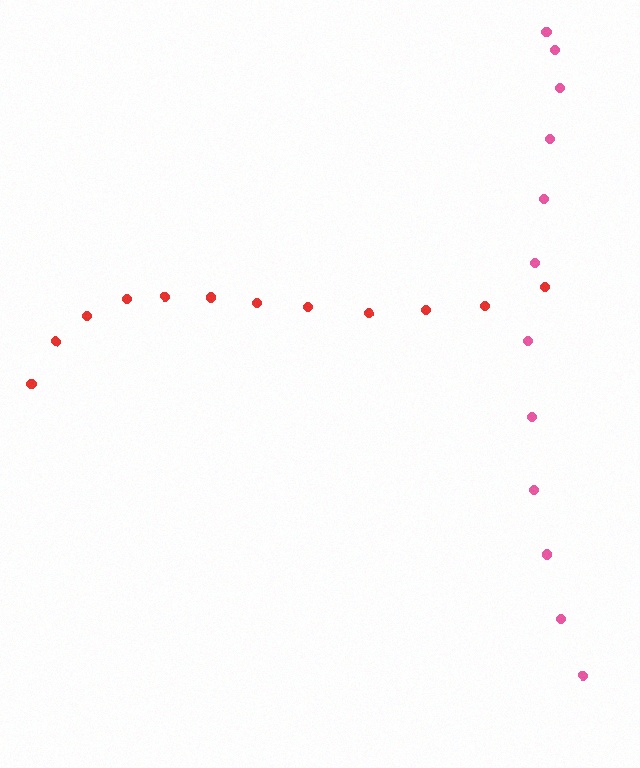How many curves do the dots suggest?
There are 2 distinct paths.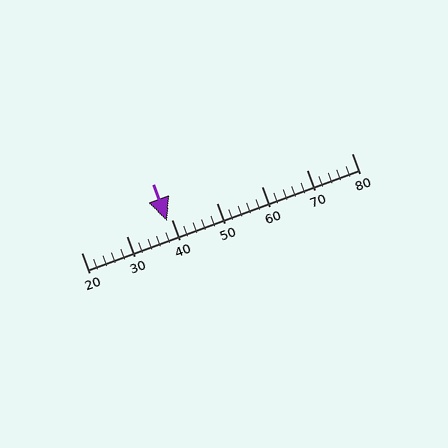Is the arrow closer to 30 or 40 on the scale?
The arrow is closer to 40.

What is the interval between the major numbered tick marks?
The major tick marks are spaced 10 units apart.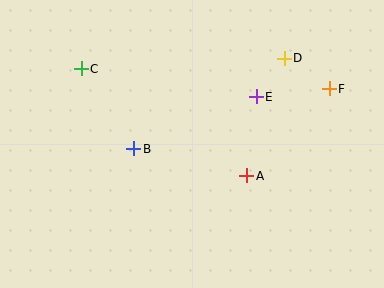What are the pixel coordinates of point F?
Point F is at (329, 89).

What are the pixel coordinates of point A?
Point A is at (247, 176).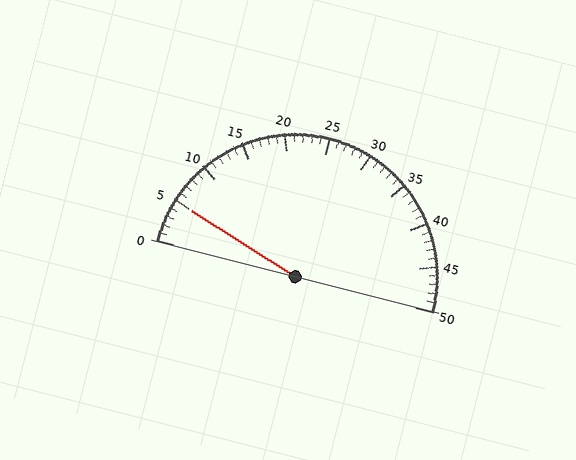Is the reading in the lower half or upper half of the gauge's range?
The reading is in the lower half of the range (0 to 50).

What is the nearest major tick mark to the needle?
The nearest major tick mark is 5.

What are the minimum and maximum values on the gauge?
The gauge ranges from 0 to 50.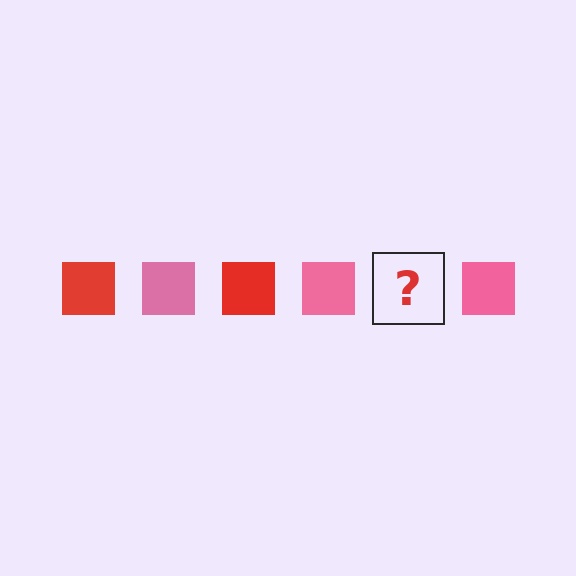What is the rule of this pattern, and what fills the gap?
The rule is that the pattern cycles through red, pink squares. The gap should be filled with a red square.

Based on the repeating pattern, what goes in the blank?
The blank should be a red square.